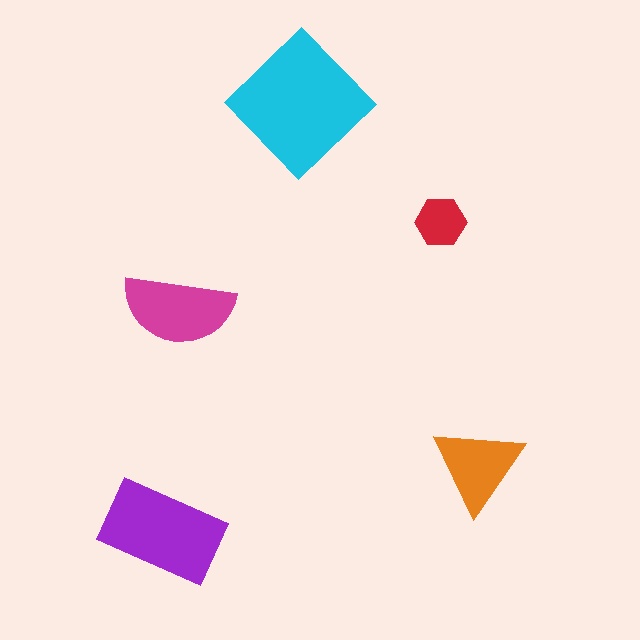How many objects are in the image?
There are 5 objects in the image.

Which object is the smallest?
The red hexagon.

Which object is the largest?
The cyan diamond.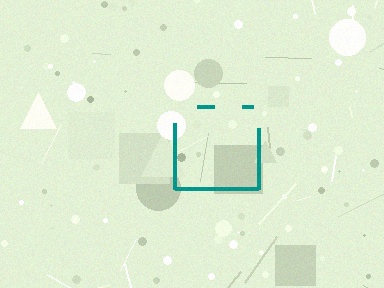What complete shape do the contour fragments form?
The contour fragments form a square.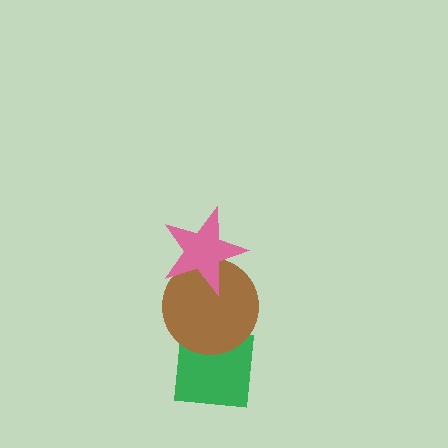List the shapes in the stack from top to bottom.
From top to bottom: the pink star, the brown circle, the green square.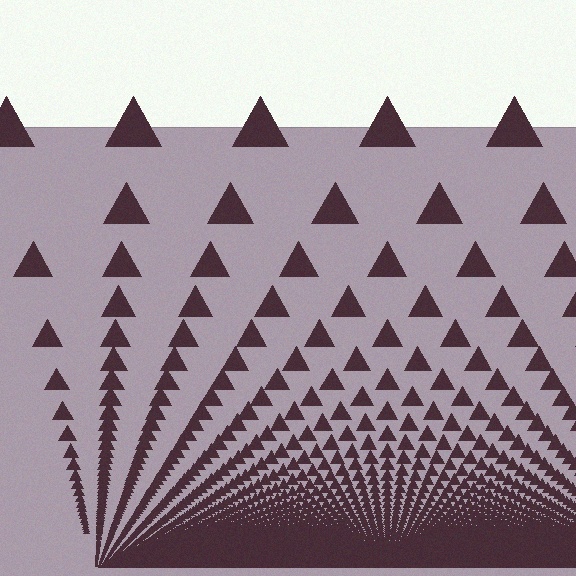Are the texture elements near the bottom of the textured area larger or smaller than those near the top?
Smaller. The gradient is inverted — elements near the bottom are smaller and denser.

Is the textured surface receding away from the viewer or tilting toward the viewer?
The surface appears to tilt toward the viewer. Texture elements get larger and sparser toward the top.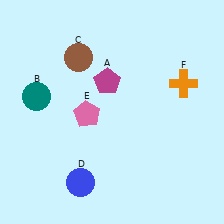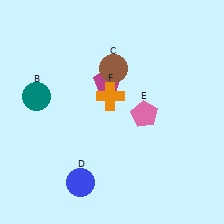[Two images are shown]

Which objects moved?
The objects that moved are: the brown circle (C), the pink pentagon (E), the orange cross (F).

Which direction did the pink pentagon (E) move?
The pink pentagon (E) moved right.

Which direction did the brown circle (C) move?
The brown circle (C) moved right.